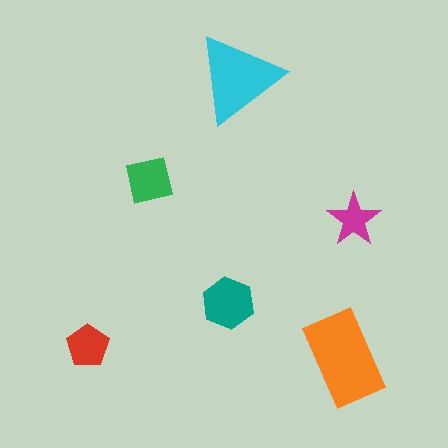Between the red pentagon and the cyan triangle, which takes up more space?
The cyan triangle.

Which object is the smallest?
The magenta star.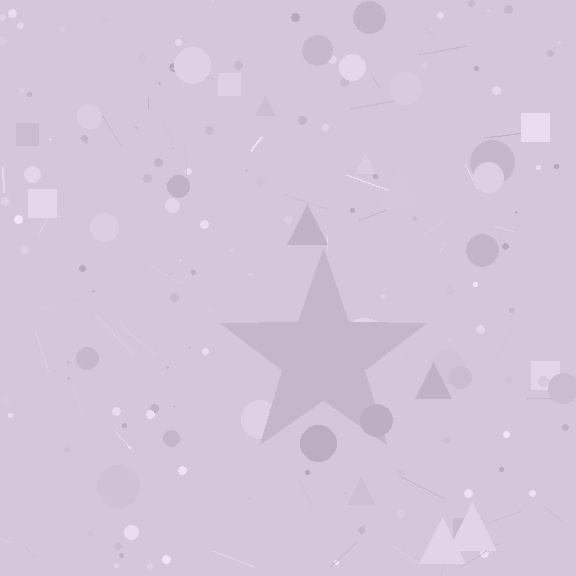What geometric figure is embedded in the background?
A star is embedded in the background.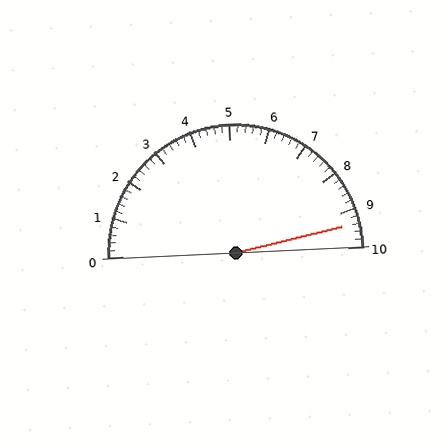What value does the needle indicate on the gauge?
The needle indicates approximately 9.4.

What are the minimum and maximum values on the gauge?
The gauge ranges from 0 to 10.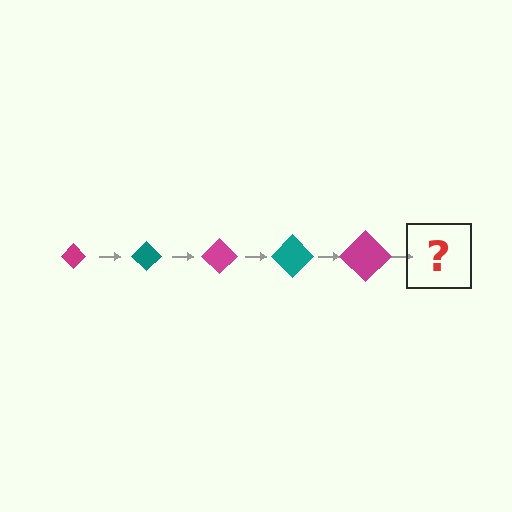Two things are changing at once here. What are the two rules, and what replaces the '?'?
The two rules are that the diamond grows larger each step and the color cycles through magenta and teal. The '?' should be a teal diamond, larger than the previous one.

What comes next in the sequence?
The next element should be a teal diamond, larger than the previous one.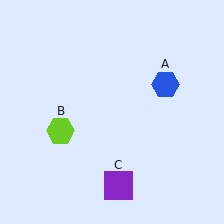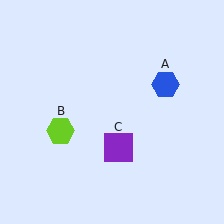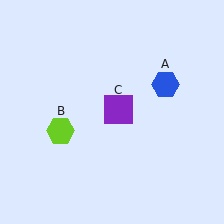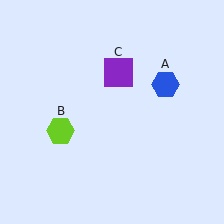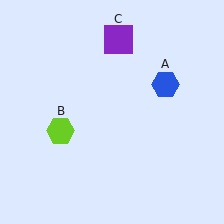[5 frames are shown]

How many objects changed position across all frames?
1 object changed position: purple square (object C).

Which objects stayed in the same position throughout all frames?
Blue hexagon (object A) and lime hexagon (object B) remained stationary.